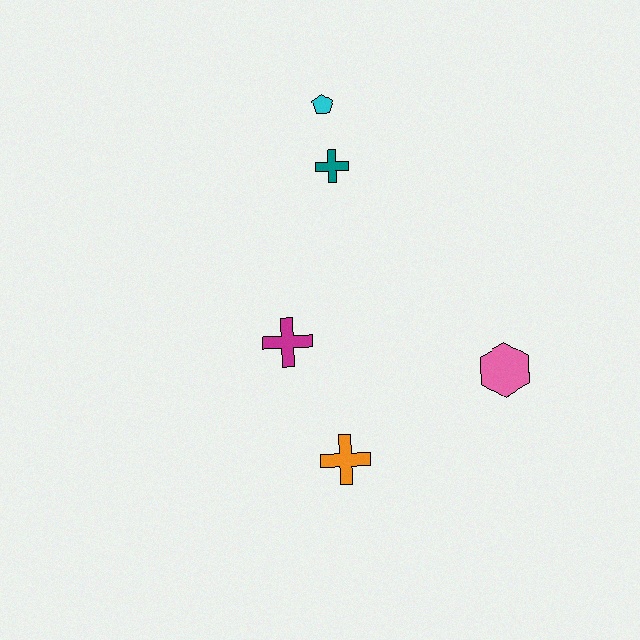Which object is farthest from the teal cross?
The orange cross is farthest from the teal cross.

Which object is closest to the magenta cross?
The orange cross is closest to the magenta cross.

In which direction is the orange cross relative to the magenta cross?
The orange cross is below the magenta cross.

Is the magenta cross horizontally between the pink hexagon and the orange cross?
No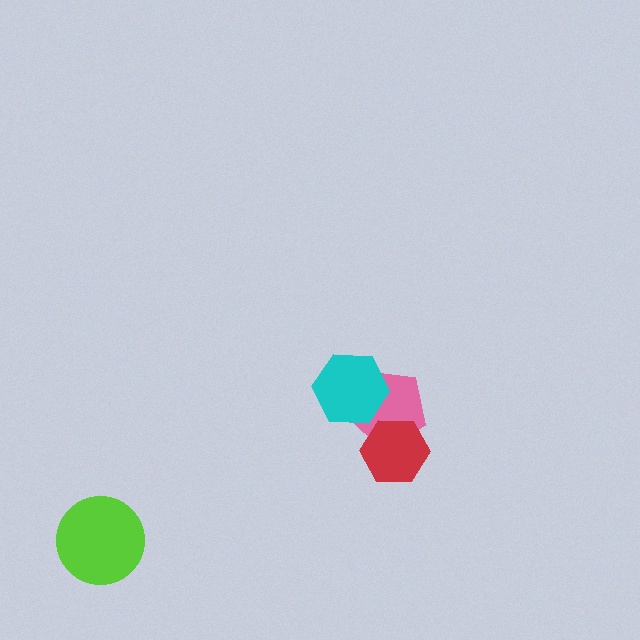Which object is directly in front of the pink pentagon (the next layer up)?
The cyan hexagon is directly in front of the pink pentagon.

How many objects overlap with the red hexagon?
1 object overlaps with the red hexagon.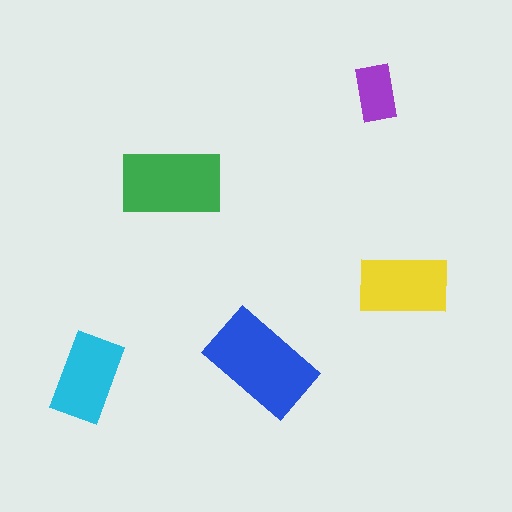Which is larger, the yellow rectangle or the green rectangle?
The green one.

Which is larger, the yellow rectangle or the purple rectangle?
The yellow one.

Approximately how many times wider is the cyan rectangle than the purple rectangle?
About 1.5 times wider.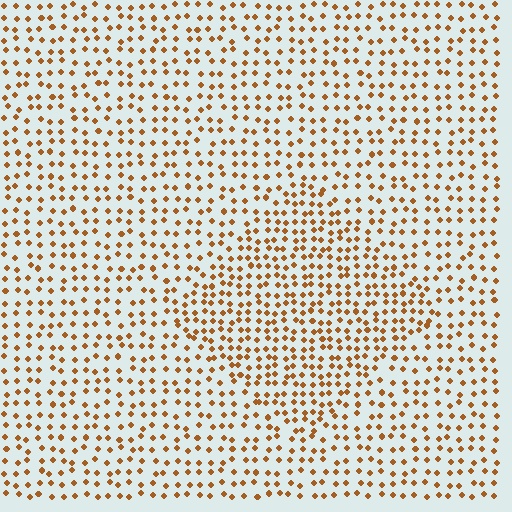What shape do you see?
I see a diamond.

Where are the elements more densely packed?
The elements are more densely packed inside the diamond boundary.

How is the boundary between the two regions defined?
The boundary is defined by a change in element density (approximately 1.6x ratio). All elements are the same color, size, and shape.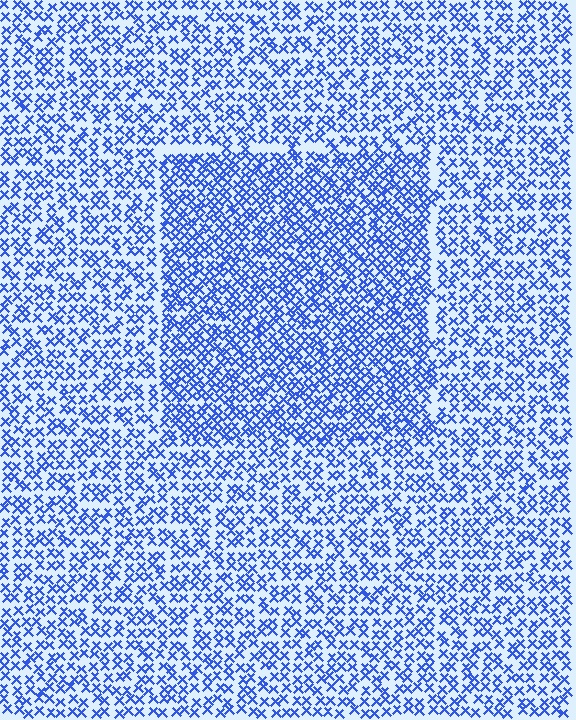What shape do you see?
I see a rectangle.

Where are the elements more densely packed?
The elements are more densely packed inside the rectangle boundary.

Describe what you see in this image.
The image contains small blue elements arranged at two different densities. A rectangle-shaped region is visible where the elements are more densely packed than the surrounding area.